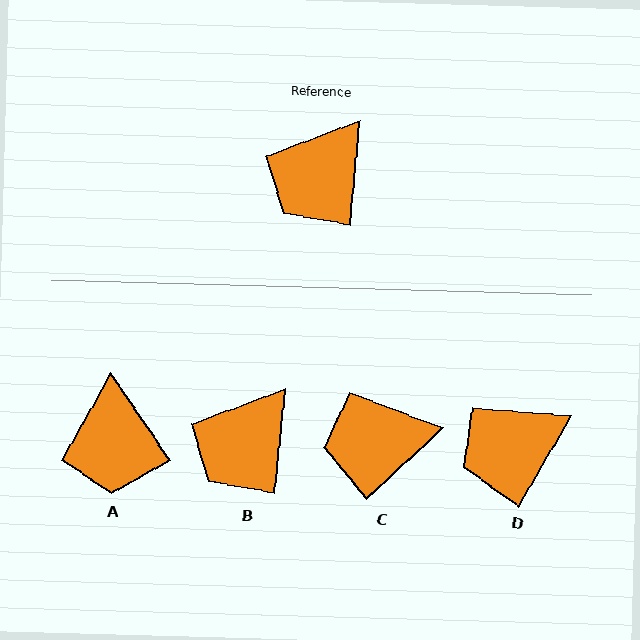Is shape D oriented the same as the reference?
No, it is off by about 25 degrees.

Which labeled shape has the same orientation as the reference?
B.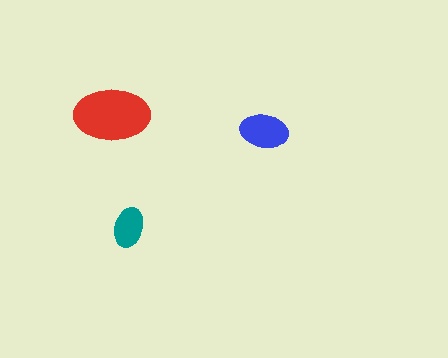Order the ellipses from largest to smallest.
the red one, the blue one, the teal one.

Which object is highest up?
The red ellipse is topmost.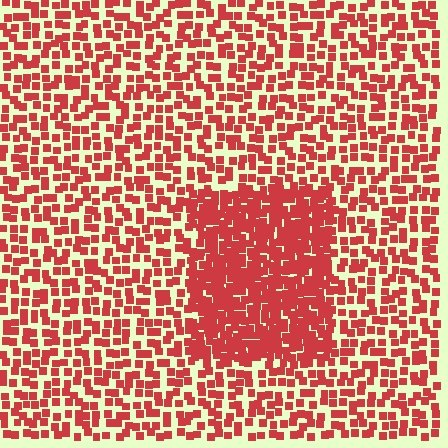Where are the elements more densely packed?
The elements are more densely packed inside the rectangle boundary.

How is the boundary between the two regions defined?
The boundary is defined by a change in element density (approximately 2.1x ratio). All elements are the same color, size, and shape.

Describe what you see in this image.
The image contains small red elements arranged at two different densities. A rectangle-shaped region is visible where the elements are more densely packed than the surrounding area.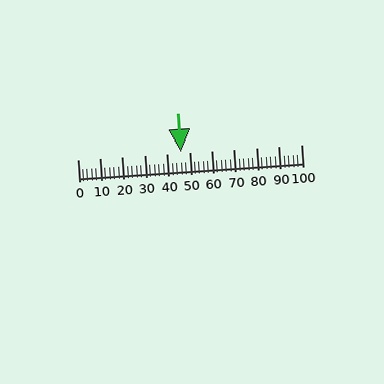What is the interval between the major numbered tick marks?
The major tick marks are spaced 10 units apart.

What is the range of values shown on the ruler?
The ruler shows values from 0 to 100.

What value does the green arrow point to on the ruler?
The green arrow points to approximately 46.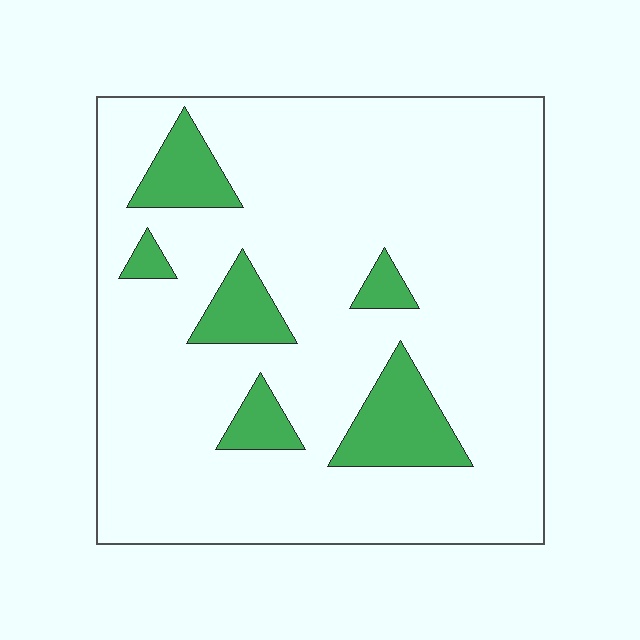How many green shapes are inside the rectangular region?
6.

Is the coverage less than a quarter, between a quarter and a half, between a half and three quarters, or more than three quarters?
Less than a quarter.